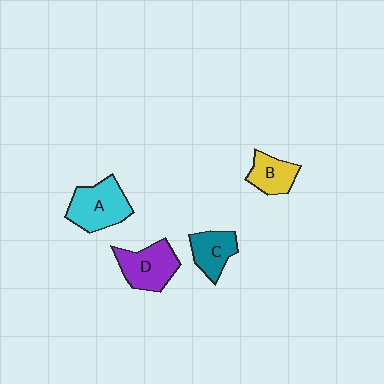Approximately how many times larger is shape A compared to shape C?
Approximately 1.5 times.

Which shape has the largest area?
Shape A (cyan).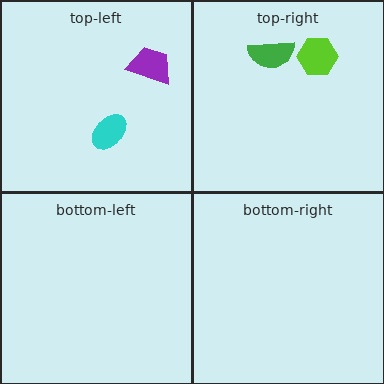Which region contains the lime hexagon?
The top-right region.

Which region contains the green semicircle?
The top-right region.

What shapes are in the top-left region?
The purple trapezoid, the cyan ellipse.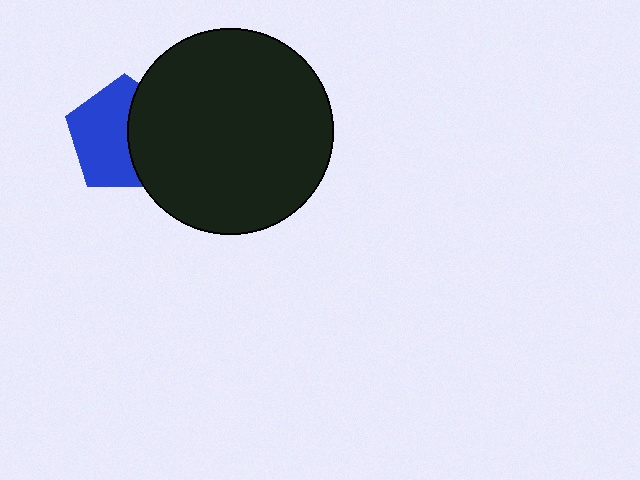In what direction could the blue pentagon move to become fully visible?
The blue pentagon could move left. That would shift it out from behind the black circle entirely.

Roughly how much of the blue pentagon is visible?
About half of it is visible (roughly 58%).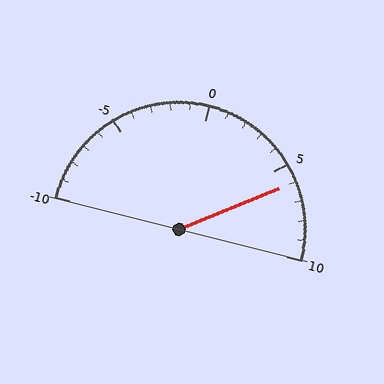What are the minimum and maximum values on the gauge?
The gauge ranges from -10 to 10.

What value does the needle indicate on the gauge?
The needle indicates approximately 6.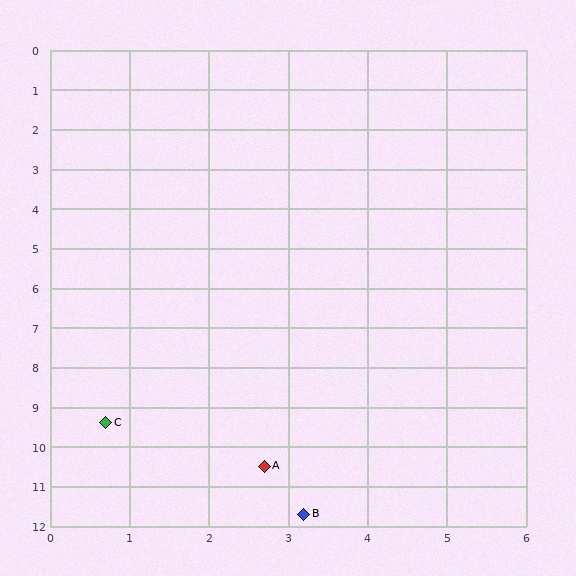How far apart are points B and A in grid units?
Points B and A are about 1.3 grid units apart.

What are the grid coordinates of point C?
Point C is at approximately (0.7, 9.4).